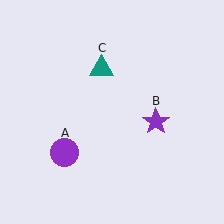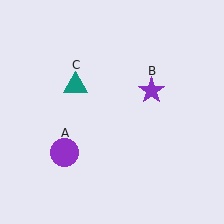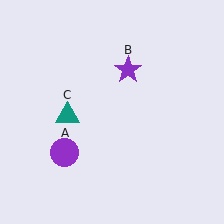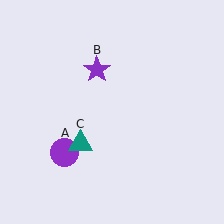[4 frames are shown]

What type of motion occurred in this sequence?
The purple star (object B), teal triangle (object C) rotated counterclockwise around the center of the scene.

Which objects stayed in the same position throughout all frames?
Purple circle (object A) remained stationary.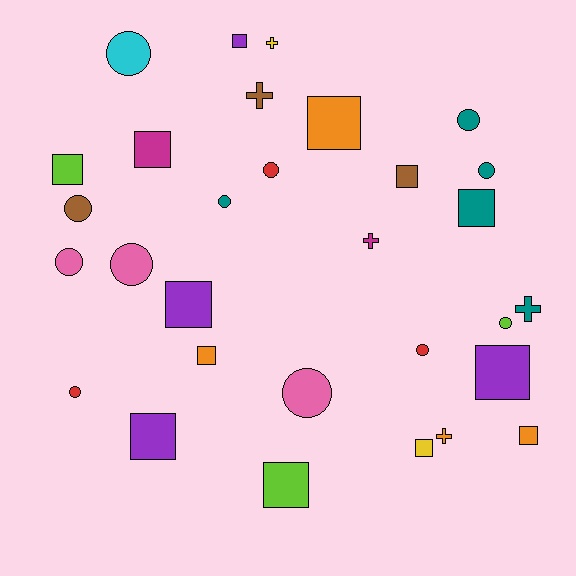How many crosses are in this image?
There are 5 crosses.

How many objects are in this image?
There are 30 objects.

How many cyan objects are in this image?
There is 1 cyan object.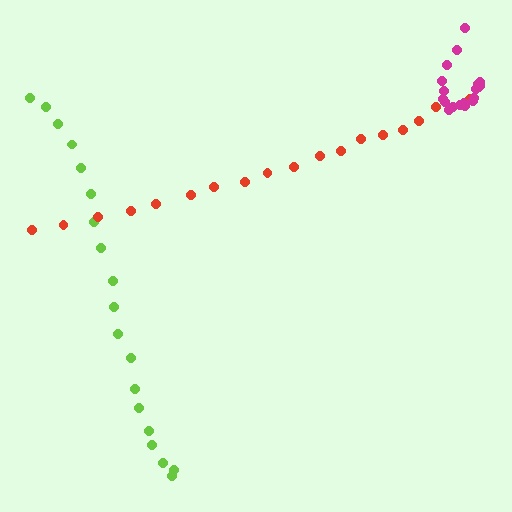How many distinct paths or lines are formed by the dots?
There are 3 distinct paths.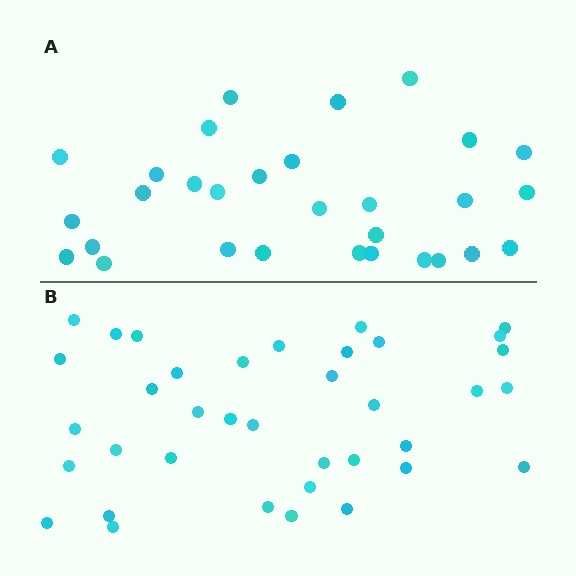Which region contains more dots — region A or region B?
Region B (the bottom region) has more dots.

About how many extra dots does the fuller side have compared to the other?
Region B has roughly 8 or so more dots than region A.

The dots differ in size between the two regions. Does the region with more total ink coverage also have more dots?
No. Region A has more total ink coverage because its dots are larger, but region B actually contains more individual dots. Total area can be misleading — the number of items is what matters here.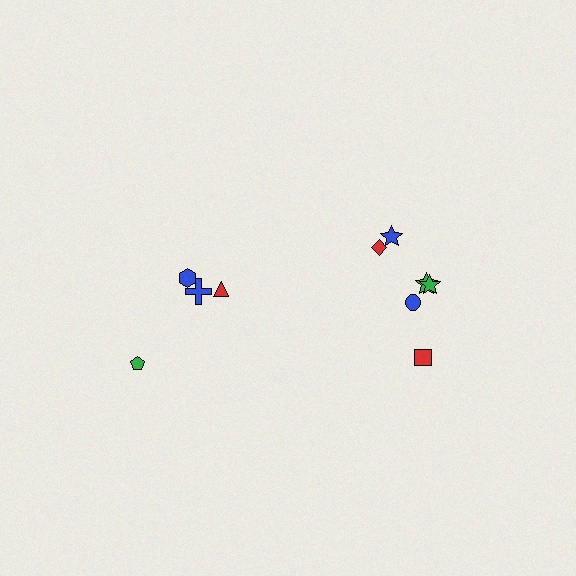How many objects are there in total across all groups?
There are 10 objects.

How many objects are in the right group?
There are 6 objects.